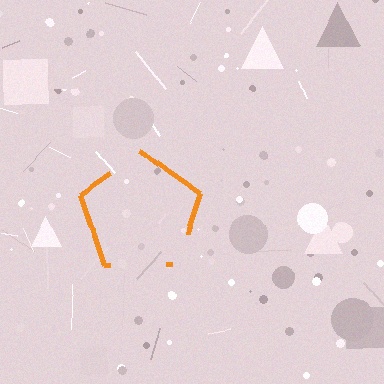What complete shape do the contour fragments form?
The contour fragments form a pentagon.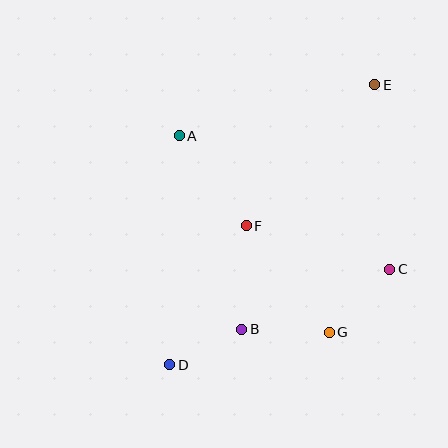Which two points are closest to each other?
Points B and D are closest to each other.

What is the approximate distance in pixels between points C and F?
The distance between C and F is approximately 150 pixels.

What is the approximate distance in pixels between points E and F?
The distance between E and F is approximately 191 pixels.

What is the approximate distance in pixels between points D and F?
The distance between D and F is approximately 159 pixels.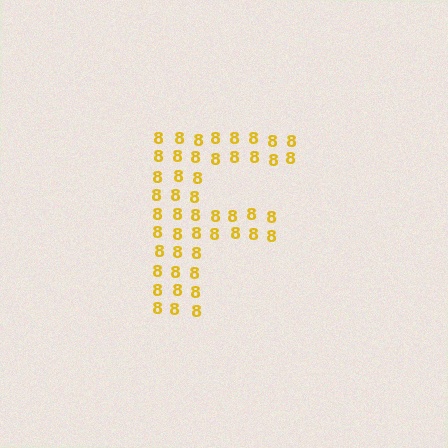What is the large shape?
The large shape is the letter F.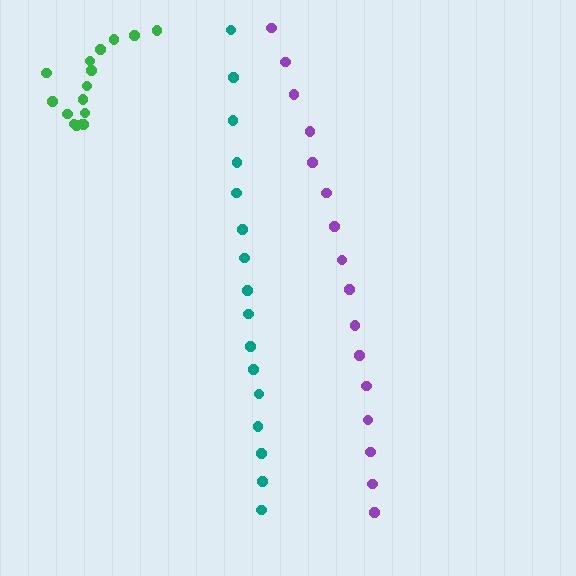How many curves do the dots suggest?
There are 3 distinct paths.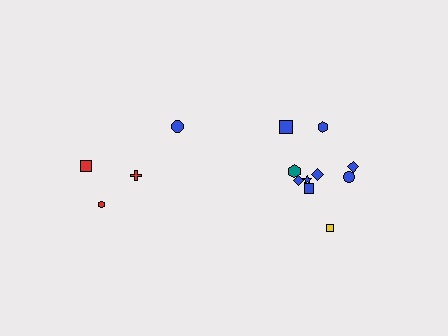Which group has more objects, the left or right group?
The right group.